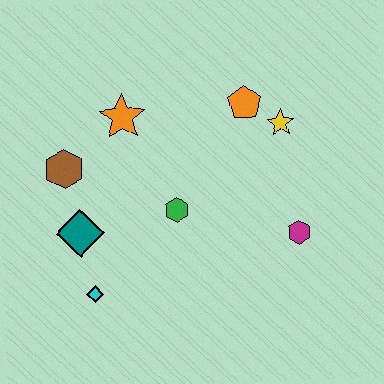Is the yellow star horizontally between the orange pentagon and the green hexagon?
No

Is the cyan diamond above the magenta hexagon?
No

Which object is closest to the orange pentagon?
The yellow star is closest to the orange pentagon.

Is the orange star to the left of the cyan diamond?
No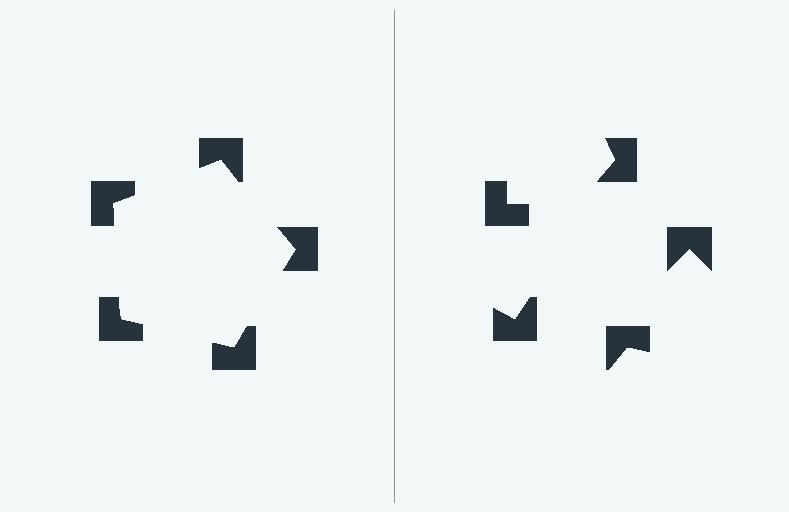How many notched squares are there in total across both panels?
10 — 5 on each side.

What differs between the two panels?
The notched squares are positioned identically on both sides; only the wedge orientations differ. On the left they align to a pentagon; on the right they are misaligned.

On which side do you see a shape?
An illusory pentagon appears on the left side. On the right side the wedge cuts are rotated, so no coherent shape forms.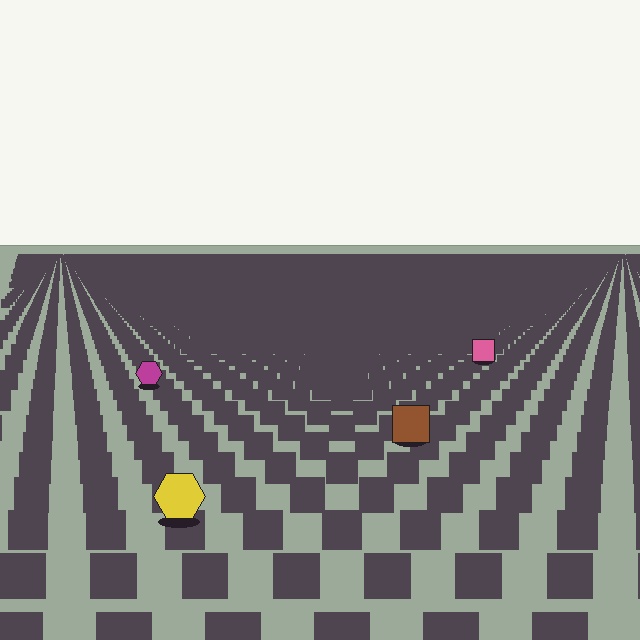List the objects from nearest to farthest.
From nearest to farthest: the yellow hexagon, the brown square, the magenta hexagon, the pink square.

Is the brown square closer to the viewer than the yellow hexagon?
No. The yellow hexagon is closer — you can tell from the texture gradient: the ground texture is coarser near it.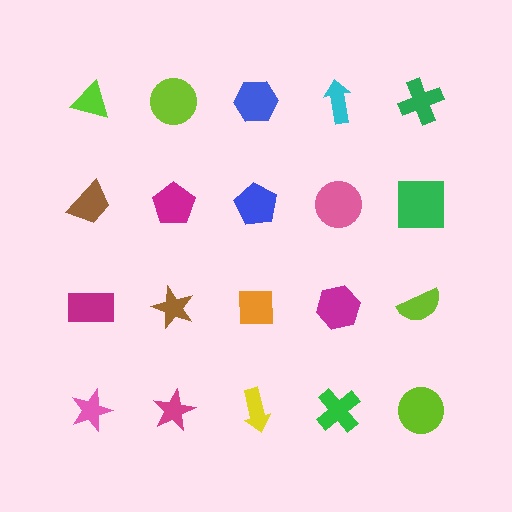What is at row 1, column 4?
A cyan arrow.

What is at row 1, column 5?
A green cross.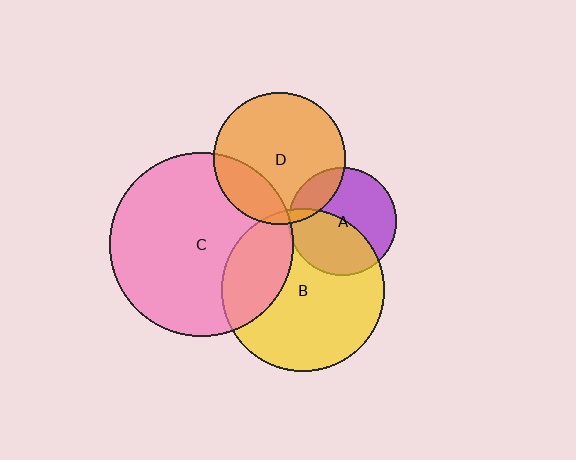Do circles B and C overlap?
Yes.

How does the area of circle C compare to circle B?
Approximately 1.3 times.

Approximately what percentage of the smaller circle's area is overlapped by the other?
Approximately 25%.